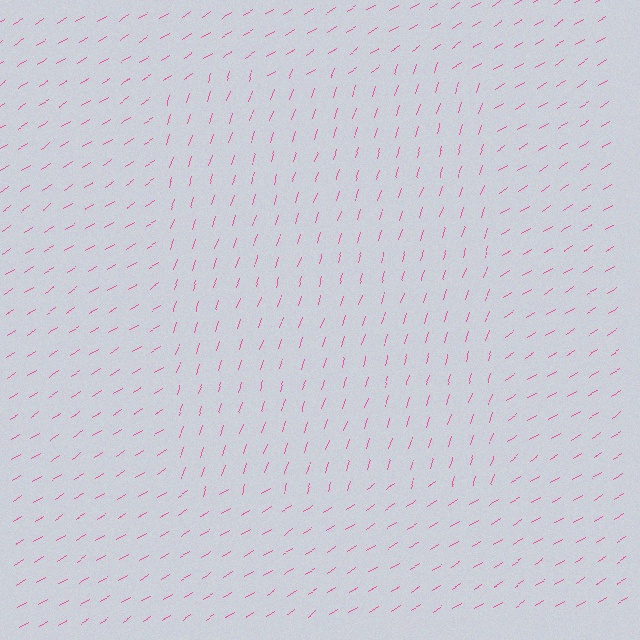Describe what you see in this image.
The image is filled with small pink line segments. A rectangle region in the image has lines oriented differently from the surrounding lines, creating a visible texture boundary.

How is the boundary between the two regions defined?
The boundary is defined purely by a change in line orientation (approximately 40 degrees difference). All lines are the same color and thickness.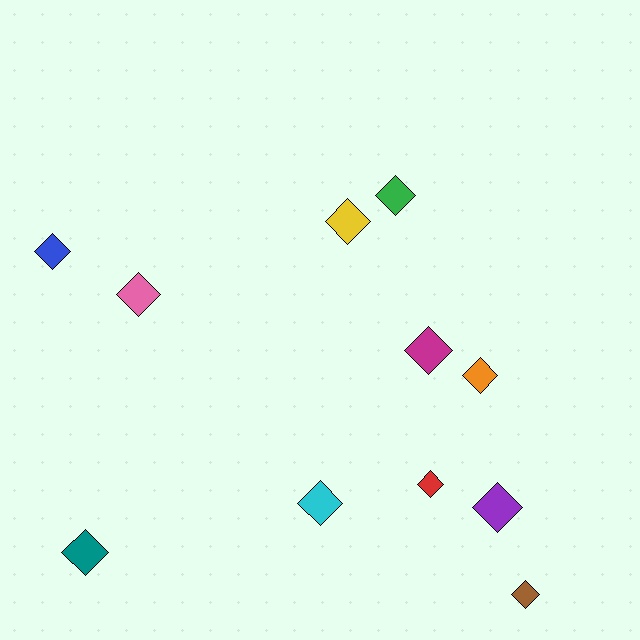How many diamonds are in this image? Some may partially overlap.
There are 11 diamonds.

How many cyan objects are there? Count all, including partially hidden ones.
There is 1 cyan object.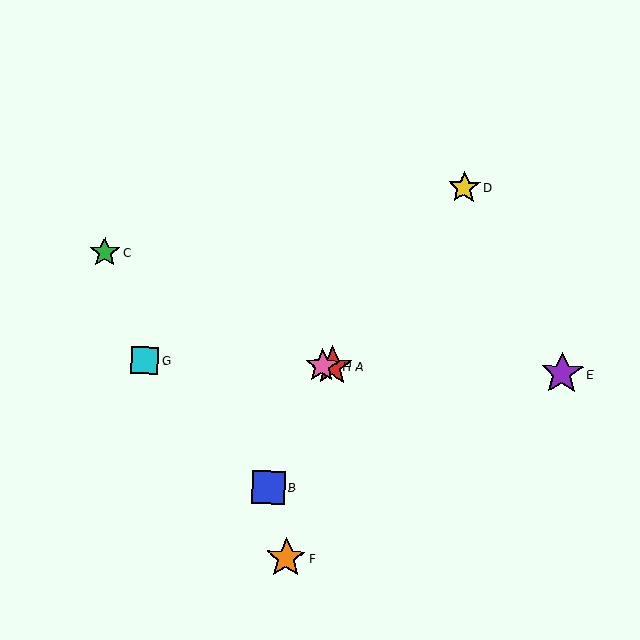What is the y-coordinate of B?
Object B is at y≈488.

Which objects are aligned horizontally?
Objects A, E, G, H are aligned horizontally.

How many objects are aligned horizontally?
4 objects (A, E, G, H) are aligned horizontally.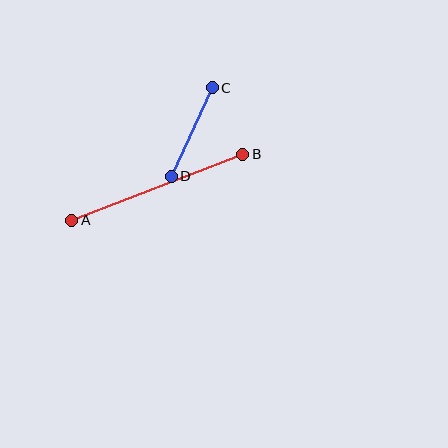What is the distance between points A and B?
The distance is approximately 183 pixels.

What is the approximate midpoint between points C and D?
The midpoint is at approximately (192, 132) pixels.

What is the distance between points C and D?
The distance is approximately 98 pixels.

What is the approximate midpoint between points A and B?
The midpoint is at approximately (157, 187) pixels.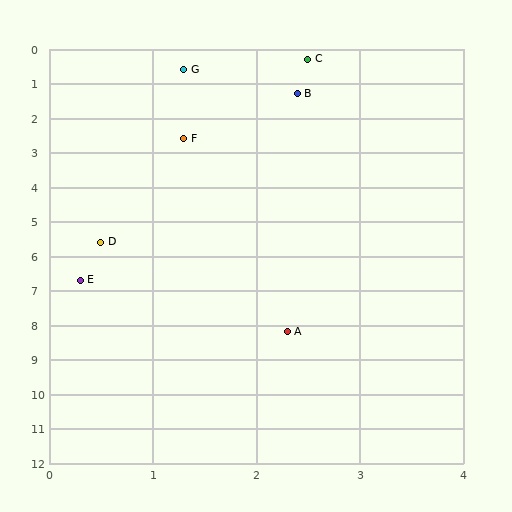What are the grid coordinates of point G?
Point G is at approximately (1.3, 0.6).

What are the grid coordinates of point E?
Point E is at approximately (0.3, 6.7).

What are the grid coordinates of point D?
Point D is at approximately (0.5, 5.6).